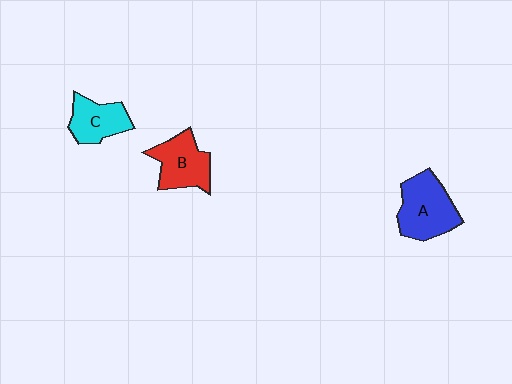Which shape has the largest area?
Shape A (blue).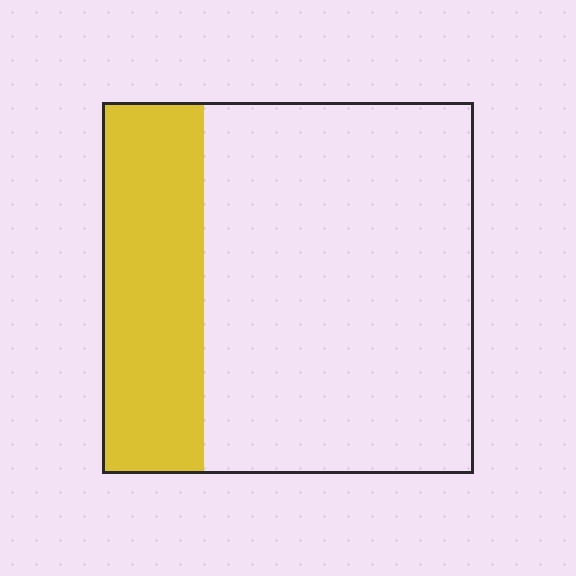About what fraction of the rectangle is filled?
About one quarter (1/4).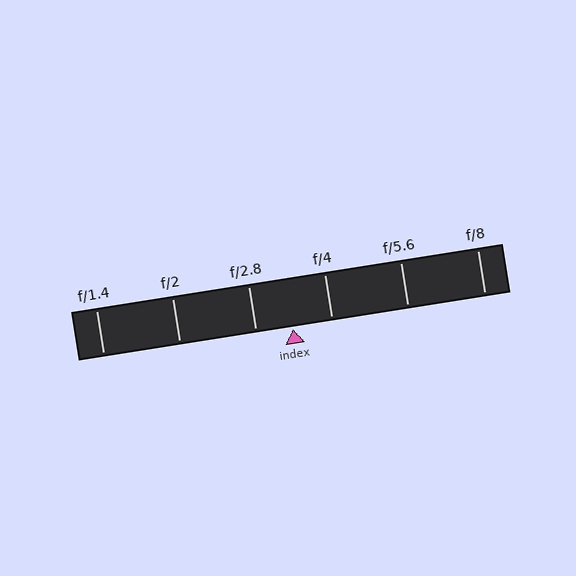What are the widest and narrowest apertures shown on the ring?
The widest aperture shown is f/1.4 and the narrowest is f/8.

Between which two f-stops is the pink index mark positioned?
The index mark is between f/2.8 and f/4.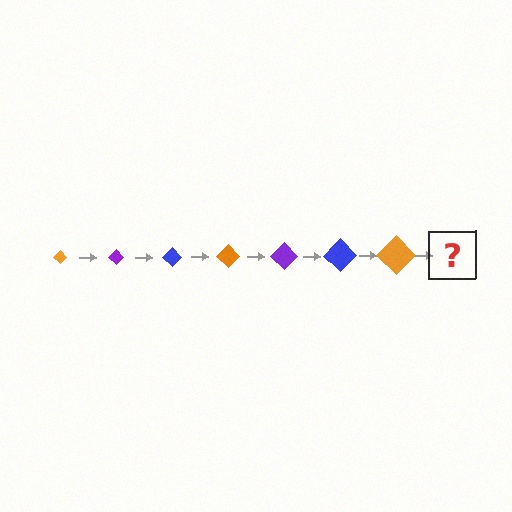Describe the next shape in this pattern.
It should be a purple diamond, larger than the previous one.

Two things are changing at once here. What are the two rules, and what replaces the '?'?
The two rules are that the diamond grows larger each step and the color cycles through orange, purple, and blue. The '?' should be a purple diamond, larger than the previous one.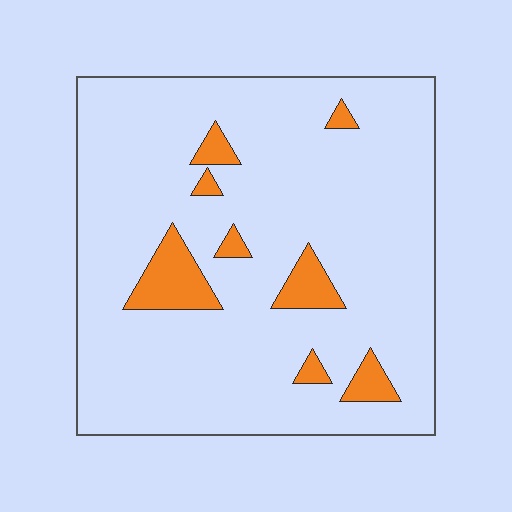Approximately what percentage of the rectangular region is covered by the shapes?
Approximately 10%.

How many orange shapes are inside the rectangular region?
8.